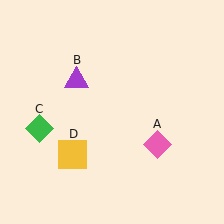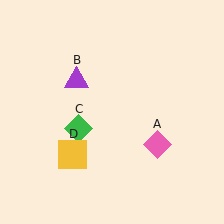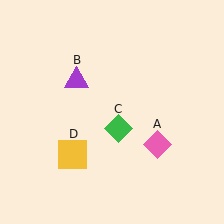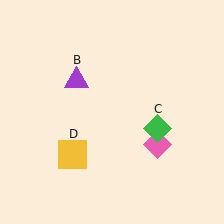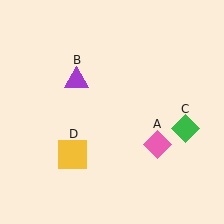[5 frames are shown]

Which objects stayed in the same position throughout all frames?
Pink diamond (object A) and purple triangle (object B) and yellow square (object D) remained stationary.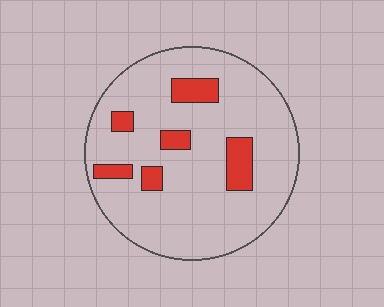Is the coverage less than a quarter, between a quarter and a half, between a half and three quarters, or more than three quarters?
Less than a quarter.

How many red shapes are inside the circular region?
6.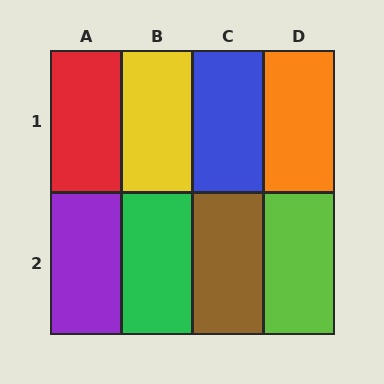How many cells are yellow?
1 cell is yellow.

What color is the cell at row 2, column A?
Purple.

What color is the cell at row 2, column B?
Green.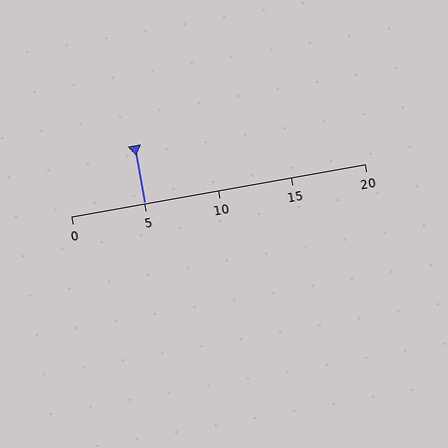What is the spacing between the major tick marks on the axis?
The major ticks are spaced 5 apart.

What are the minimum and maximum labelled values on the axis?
The axis runs from 0 to 20.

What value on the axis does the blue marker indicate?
The marker indicates approximately 5.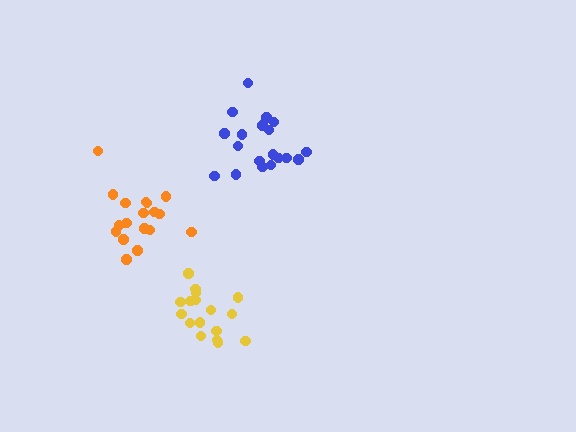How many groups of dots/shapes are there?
There are 3 groups.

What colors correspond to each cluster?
The clusters are colored: orange, yellow, blue.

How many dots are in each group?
Group 1: 18 dots, Group 2: 17 dots, Group 3: 19 dots (54 total).